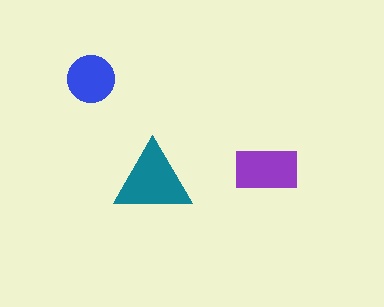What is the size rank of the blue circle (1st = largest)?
3rd.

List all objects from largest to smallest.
The teal triangle, the purple rectangle, the blue circle.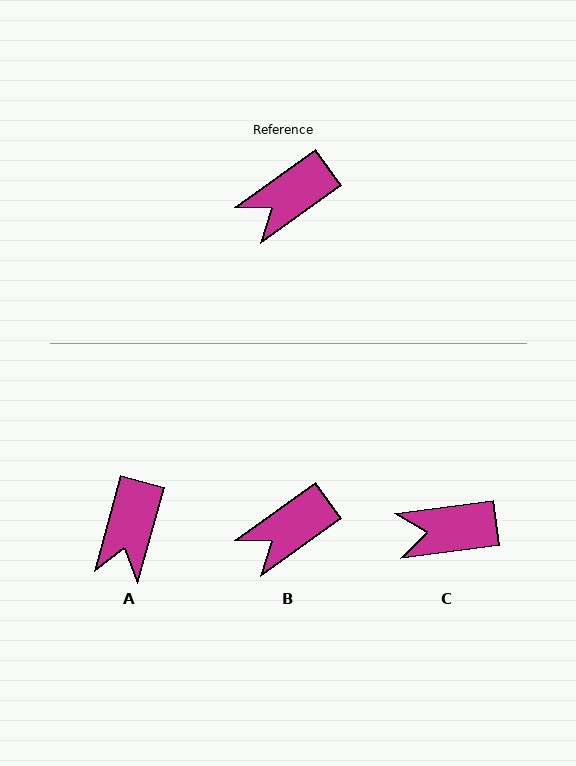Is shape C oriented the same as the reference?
No, it is off by about 28 degrees.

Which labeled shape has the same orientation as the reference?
B.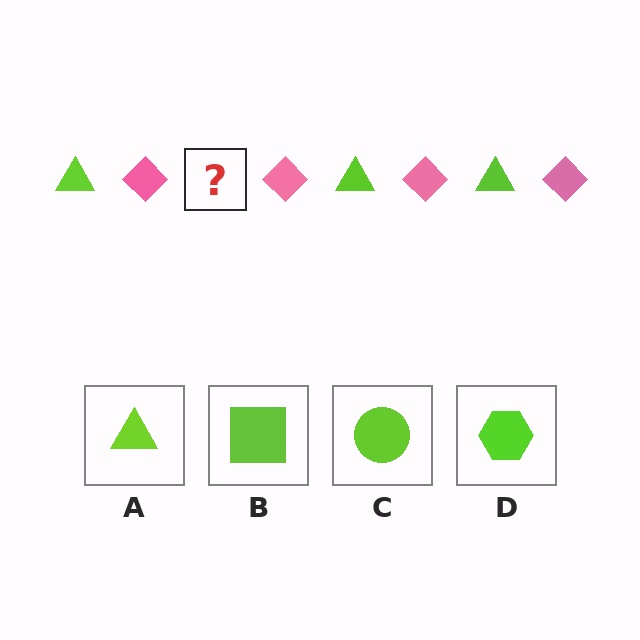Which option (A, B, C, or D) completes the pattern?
A.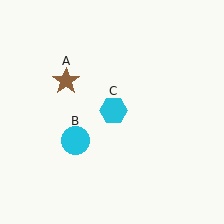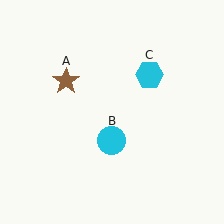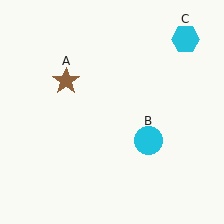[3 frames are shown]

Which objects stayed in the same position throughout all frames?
Brown star (object A) remained stationary.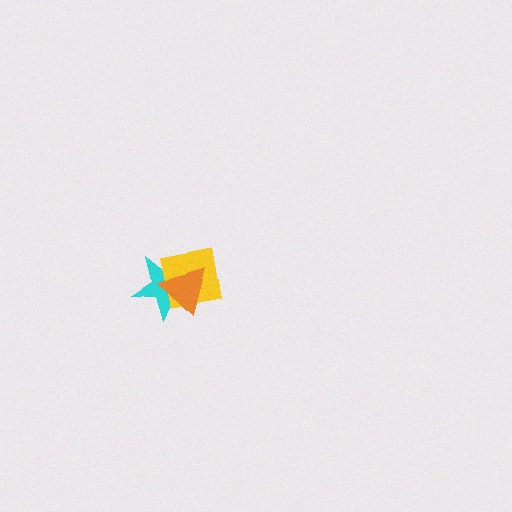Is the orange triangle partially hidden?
No, no other shape covers it.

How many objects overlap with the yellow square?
2 objects overlap with the yellow square.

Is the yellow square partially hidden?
Yes, it is partially covered by another shape.